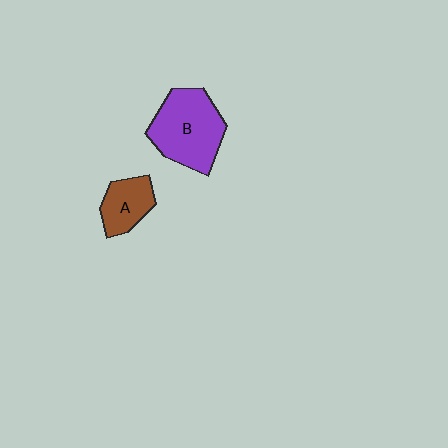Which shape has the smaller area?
Shape A (brown).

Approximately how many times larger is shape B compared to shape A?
Approximately 1.9 times.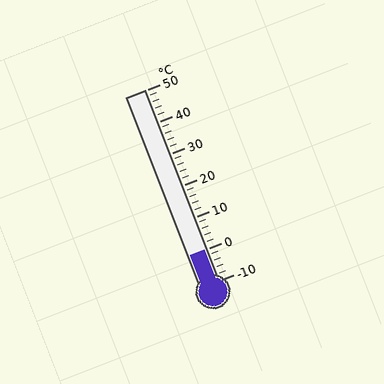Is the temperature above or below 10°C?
The temperature is below 10°C.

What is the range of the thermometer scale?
The thermometer scale ranges from -10°C to 50°C.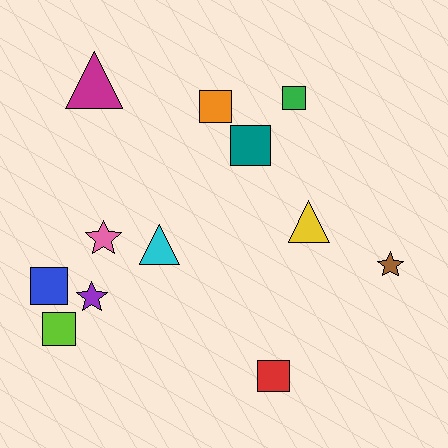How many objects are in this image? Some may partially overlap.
There are 12 objects.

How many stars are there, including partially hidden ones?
There are 3 stars.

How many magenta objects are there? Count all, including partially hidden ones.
There is 1 magenta object.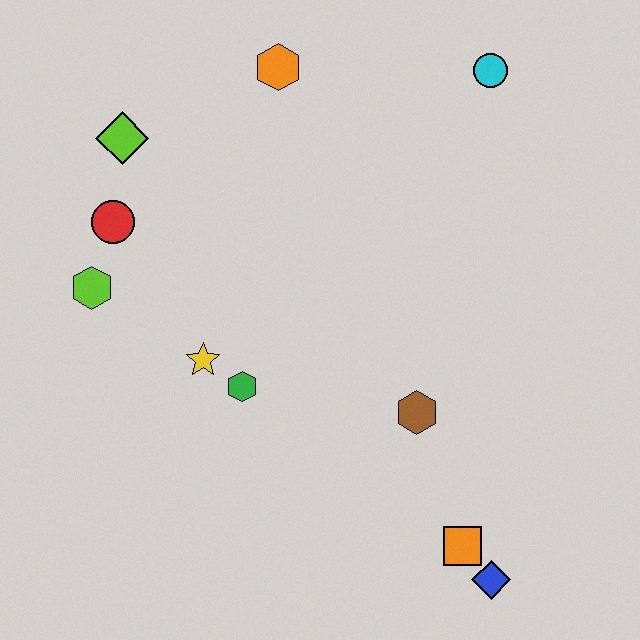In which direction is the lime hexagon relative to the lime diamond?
The lime hexagon is below the lime diamond.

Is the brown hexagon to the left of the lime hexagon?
No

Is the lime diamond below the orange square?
No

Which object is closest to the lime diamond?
The red circle is closest to the lime diamond.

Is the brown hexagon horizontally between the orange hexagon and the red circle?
No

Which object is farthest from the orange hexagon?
The blue diamond is farthest from the orange hexagon.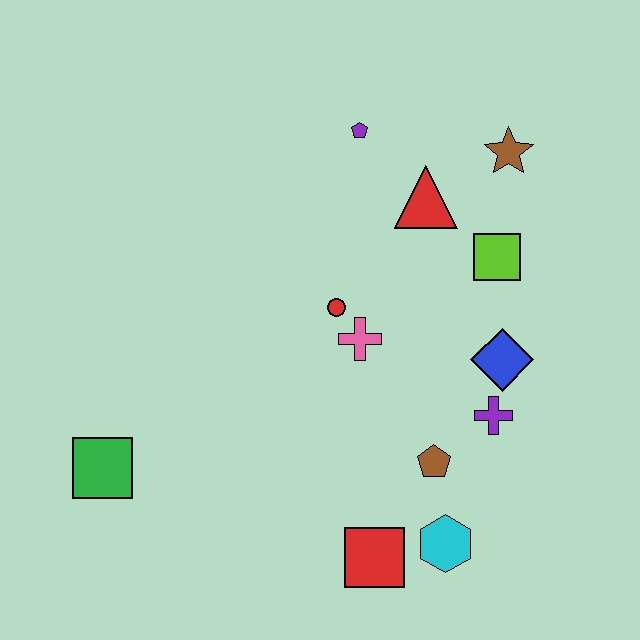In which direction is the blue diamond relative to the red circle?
The blue diamond is to the right of the red circle.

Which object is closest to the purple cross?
The blue diamond is closest to the purple cross.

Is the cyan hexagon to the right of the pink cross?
Yes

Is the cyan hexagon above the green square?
No